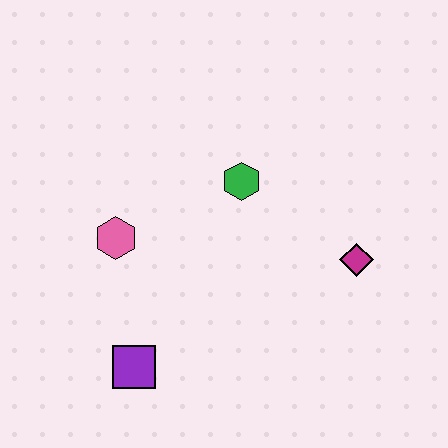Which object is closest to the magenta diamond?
The green hexagon is closest to the magenta diamond.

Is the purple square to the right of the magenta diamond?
No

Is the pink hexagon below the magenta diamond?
No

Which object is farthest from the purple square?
The magenta diamond is farthest from the purple square.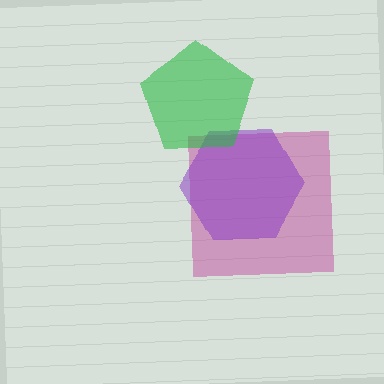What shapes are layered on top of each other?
The layered shapes are: a magenta square, a purple hexagon, a green pentagon.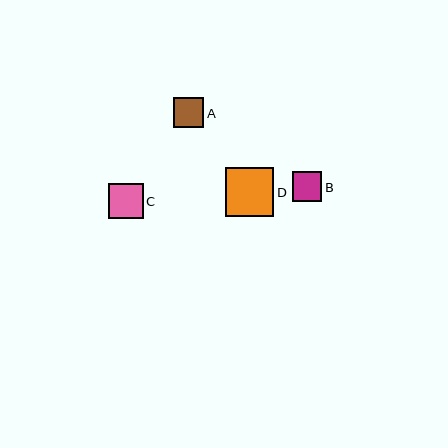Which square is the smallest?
Square B is the smallest with a size of approximately 29 pixels.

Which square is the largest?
Square D is the largest with a size of approximately 48 pixels.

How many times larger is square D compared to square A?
Square D is approximately 1.6 times the size of square A.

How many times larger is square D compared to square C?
Square D is approximately 1.4 times the size of square C.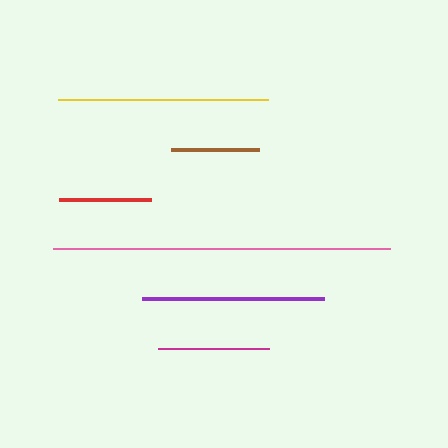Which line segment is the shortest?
The brown line is the shortest at approximately 87 pixels.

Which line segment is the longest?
The pink line is the longest at approximately 337 pixels.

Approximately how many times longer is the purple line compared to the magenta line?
The purple line is approximately 1.6 times the length of the magenta line.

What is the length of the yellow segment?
The yellow segment is approximately 210 pixels long.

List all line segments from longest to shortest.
From longest to shortest: pink, yellow, purple, magenta, red, brown.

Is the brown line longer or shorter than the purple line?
The purple line is longer than the brown line.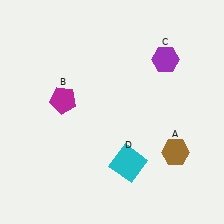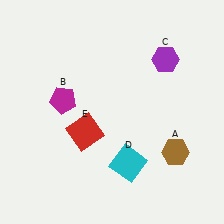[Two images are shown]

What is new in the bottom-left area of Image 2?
A red square (E) was added in the bottom-left area of Image 2.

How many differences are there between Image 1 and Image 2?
There is 1 difference between the two images.